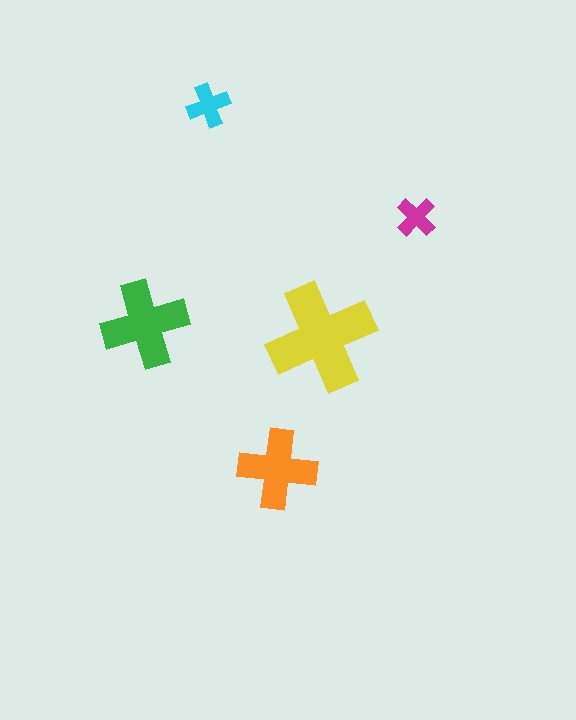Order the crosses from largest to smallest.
the yellow one, the green one, the orange one, the cyan one, the magenta one.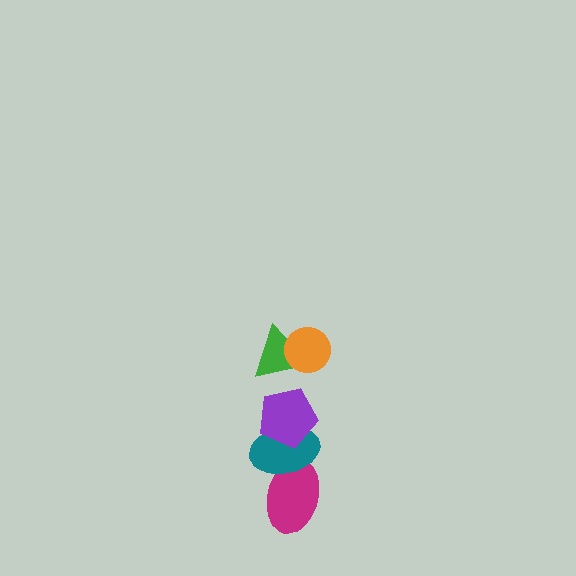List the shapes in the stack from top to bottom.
From top to bottom: the orange circle, the green triangle, the purple pentagon, the teal ellipse, the magenta ellipse.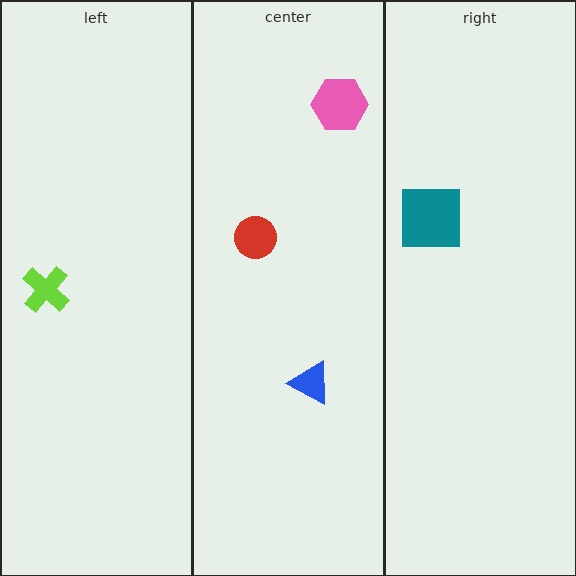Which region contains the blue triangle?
The center region.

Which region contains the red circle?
The center region.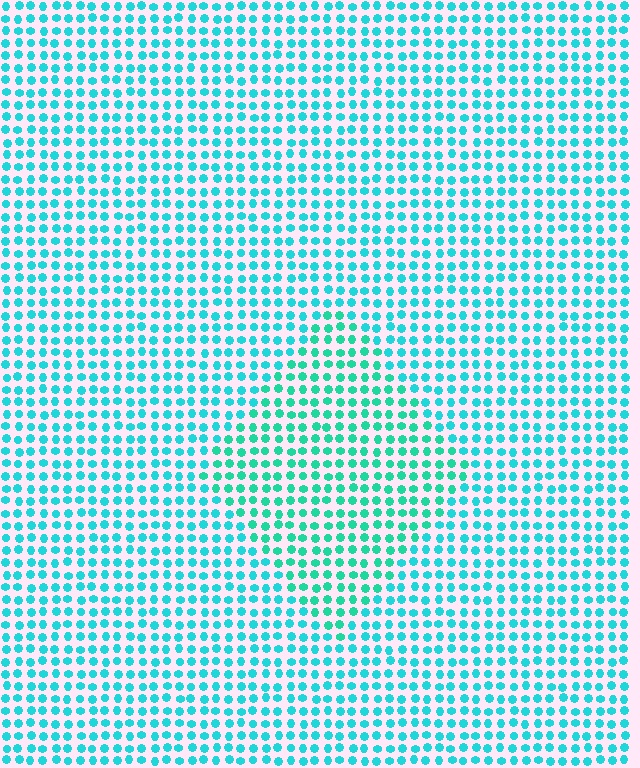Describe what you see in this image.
The image is filled with small cyan elements in a uniform arrangement. A diamond-shaped region is visible where the elements are tinted to a slightly different hue, forming a subtle color boundary.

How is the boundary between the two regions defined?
The boundary is defined purely by a slight shift in hue (about 19 degrees). Spacing, size, and orientation are identical on both sides.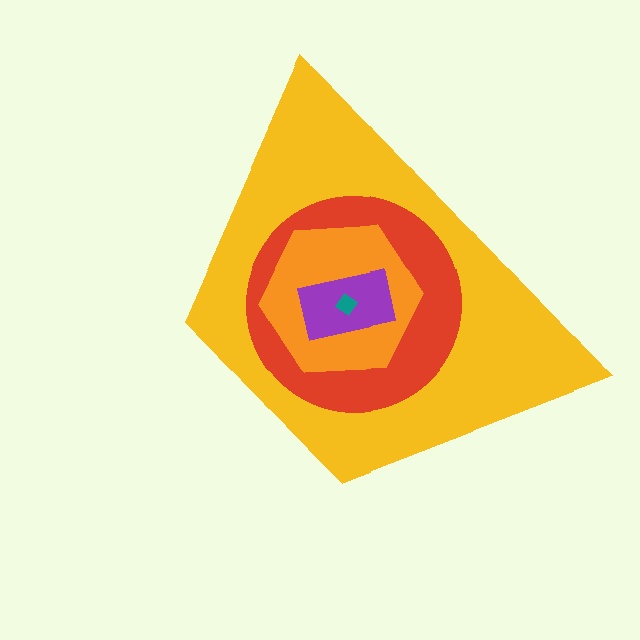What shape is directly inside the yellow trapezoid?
The red circle.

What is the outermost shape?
The yellow trapezoid.